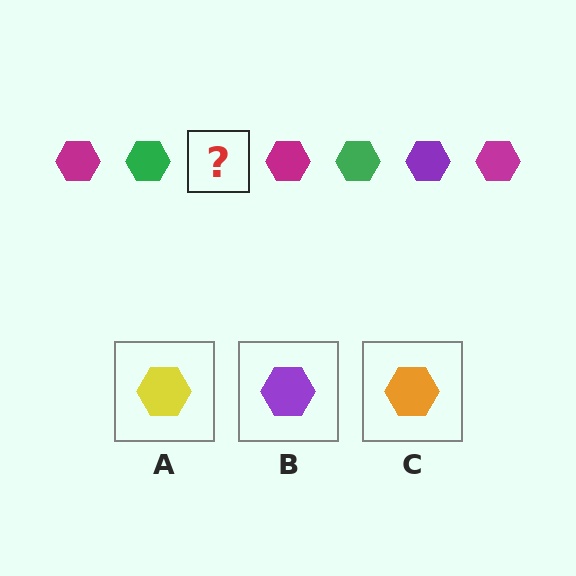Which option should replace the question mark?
Option B.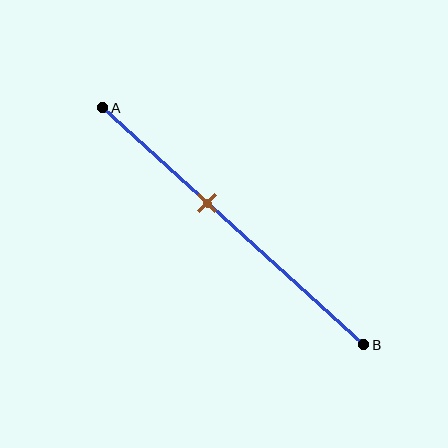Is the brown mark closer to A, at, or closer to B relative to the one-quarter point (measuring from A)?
The brown mark is closer to point B than the one-quarter point of segment AB.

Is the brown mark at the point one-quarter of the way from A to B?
No, the mark is at about 40% from A, not at the 25% one-quarter point.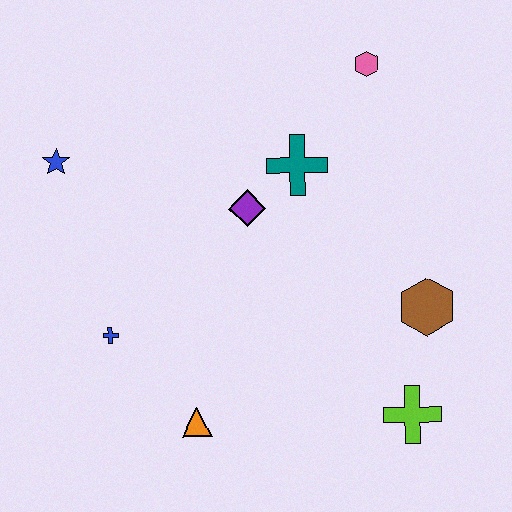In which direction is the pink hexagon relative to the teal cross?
The pink hexagon is above the teal cross.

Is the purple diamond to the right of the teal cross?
No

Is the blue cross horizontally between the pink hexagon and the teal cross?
No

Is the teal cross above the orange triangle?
Yes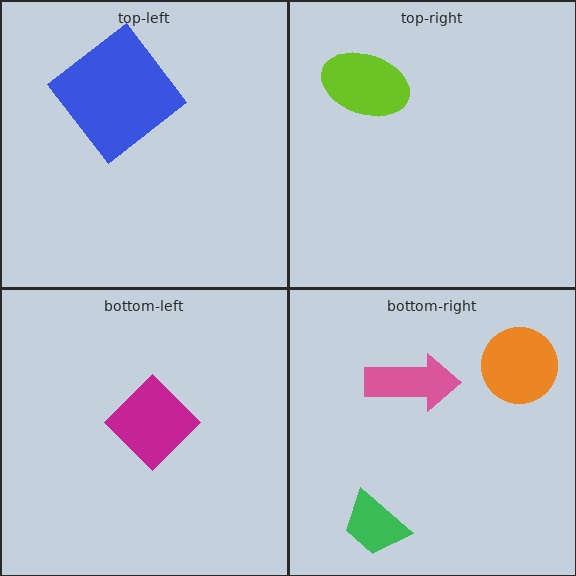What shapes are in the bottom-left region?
The magenta diamond.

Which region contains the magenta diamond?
The bottom-left region.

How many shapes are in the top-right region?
1.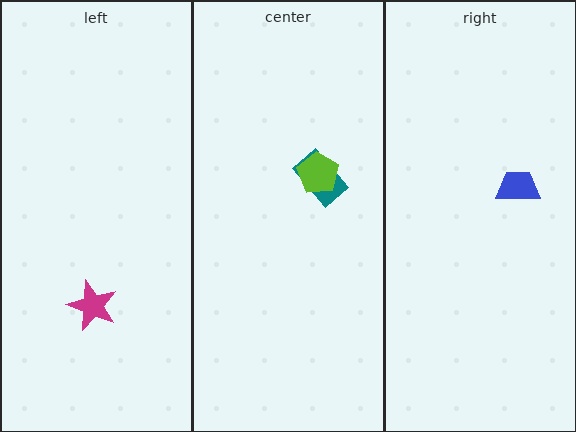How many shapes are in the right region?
1.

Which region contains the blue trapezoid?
The right region.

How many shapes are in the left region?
1.